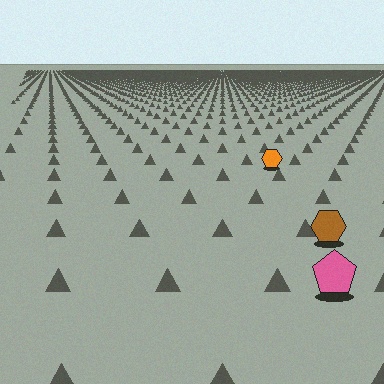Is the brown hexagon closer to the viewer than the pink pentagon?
No. The pink pentagon is closer — you can tell from the texture gradient: the ground texture is coarser near it.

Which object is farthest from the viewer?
The orange hexagon is farthest from the viewer. It appears smaller and the ground texture around it is denser.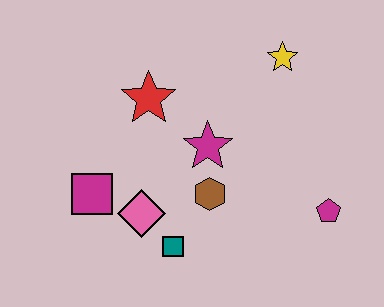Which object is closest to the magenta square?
The pink diamond is closest to the magenta square.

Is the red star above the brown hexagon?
Yes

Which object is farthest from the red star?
The magenta pentagon is farthest from the red star.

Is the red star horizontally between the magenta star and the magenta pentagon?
No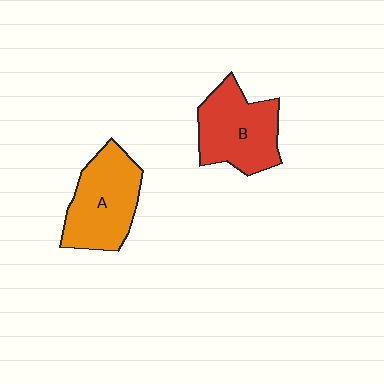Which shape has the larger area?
Shape A (orange).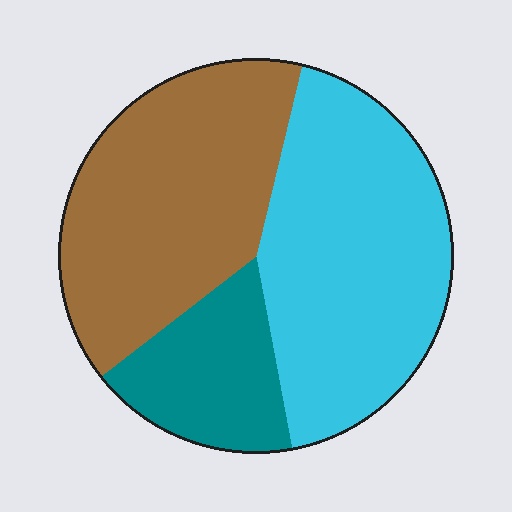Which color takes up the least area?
Teal, at roughly 15%.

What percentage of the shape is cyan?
Cyan covers 43% of the shape.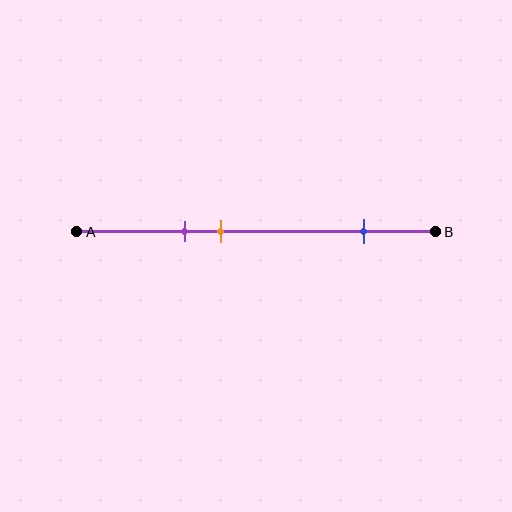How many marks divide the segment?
There are 3 marks dividing the segment.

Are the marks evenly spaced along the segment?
No, the marks are not evenly spaced.